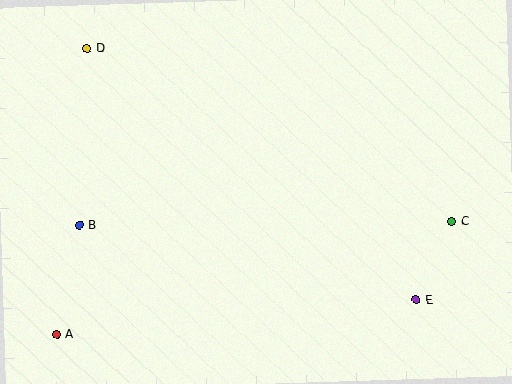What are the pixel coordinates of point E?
Point E is at (416, 300).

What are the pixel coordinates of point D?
Point D is at (87, 49).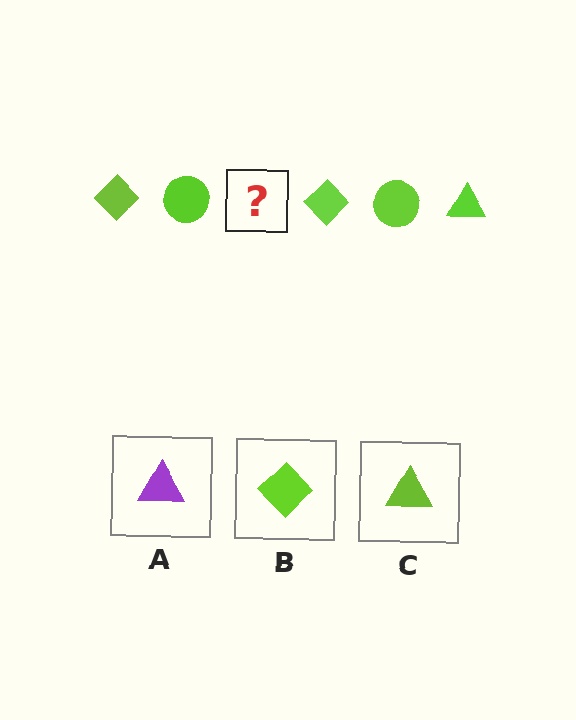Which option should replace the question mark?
Option C.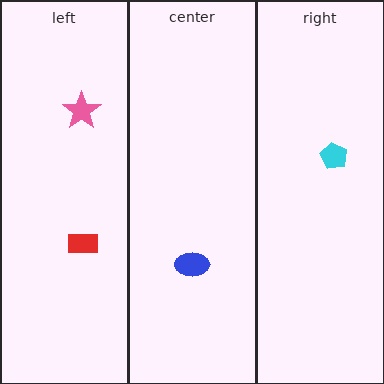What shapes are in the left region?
The pink star, the red rectangle.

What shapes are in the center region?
The blue ellipse.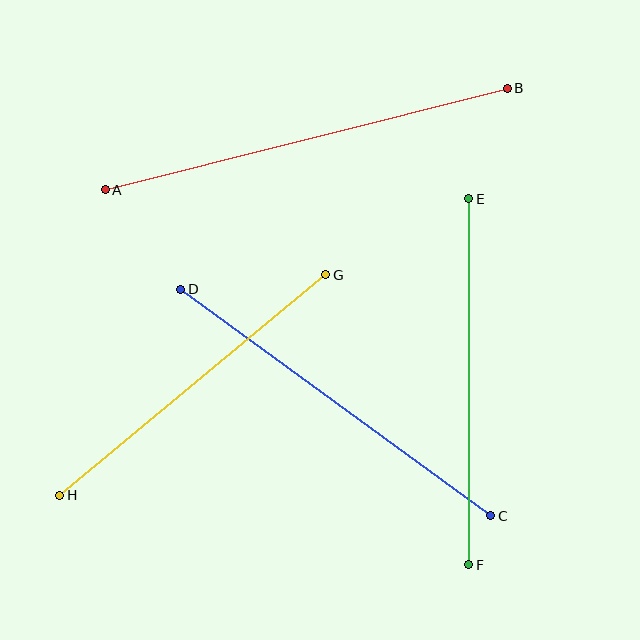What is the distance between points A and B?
The distance is approximately 414 pixels.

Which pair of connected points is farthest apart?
Points A and B are farthest apart.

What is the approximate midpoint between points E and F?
The midpoint is at approximately (469, 382) pixels.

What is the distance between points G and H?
The distance is approximately 345 pixels.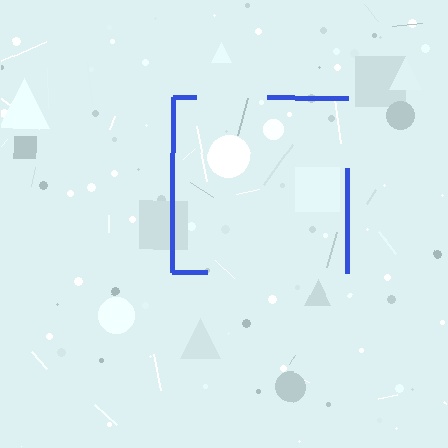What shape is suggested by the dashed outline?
The dashed outline suggests a square.